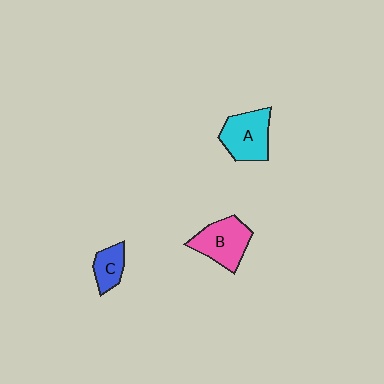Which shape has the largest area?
Shape B (pink).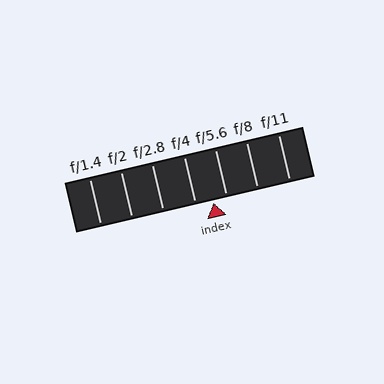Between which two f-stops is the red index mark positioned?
The index mark is between f/4 and f/5.6.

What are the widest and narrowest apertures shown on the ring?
The widest aperture shown is f/1.4 and the narrowest is f/11.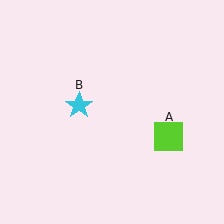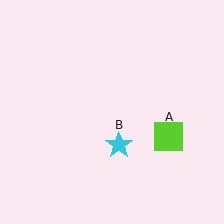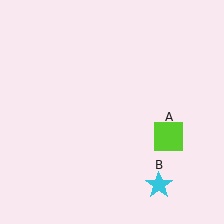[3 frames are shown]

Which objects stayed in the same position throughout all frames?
Lime square (object A) remained stationary.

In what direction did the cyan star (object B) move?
The cyan star (object B) moved down and to the right.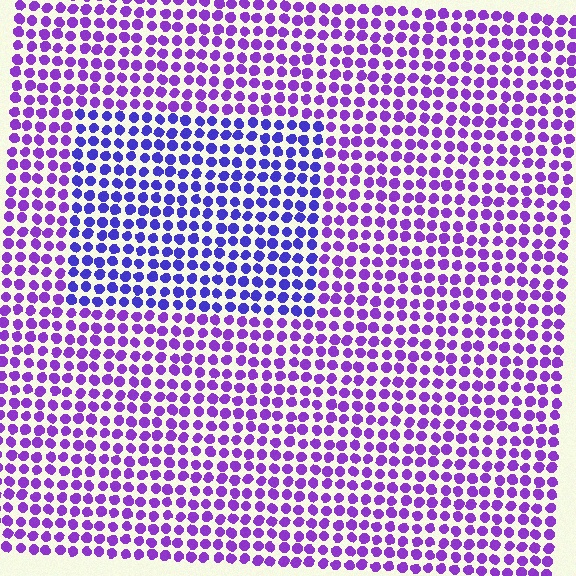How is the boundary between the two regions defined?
The boundary is defined purely by a slight shift in hue (about 31 degrees). Spacing, size, and orientation are identical on both sides.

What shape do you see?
I see a rectangle.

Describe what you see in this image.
The image is filled with small purple elements in a uniform arrangement. A rectangle-shaped region is visible where the elements are tinted to a slightly different hue, forming a subtle color boundary.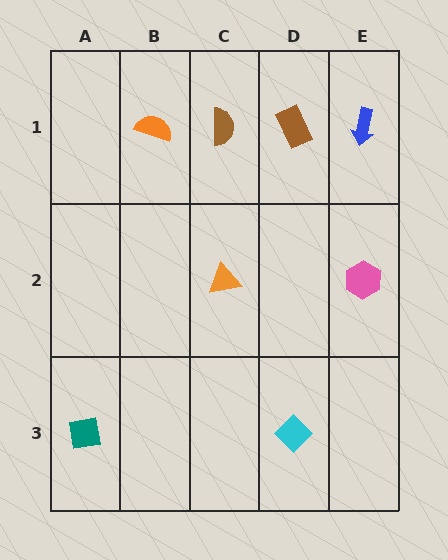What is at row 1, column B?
An orange semicircle.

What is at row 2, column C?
An orange triangle.